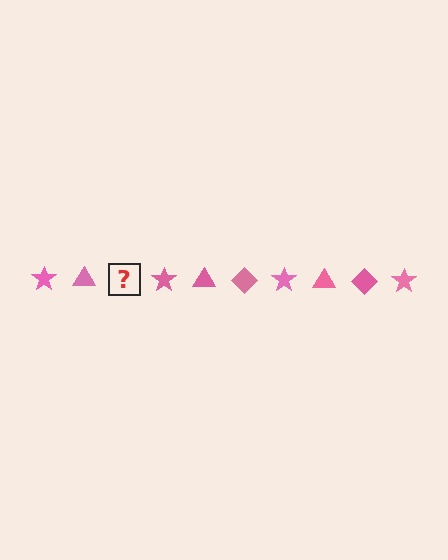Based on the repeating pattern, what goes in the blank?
The blank should be a pink diamond.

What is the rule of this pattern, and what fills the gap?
The rule is that the pattern cycles through star, triangle, diamond shapes in pink. The gap should be filled with a pink diamond.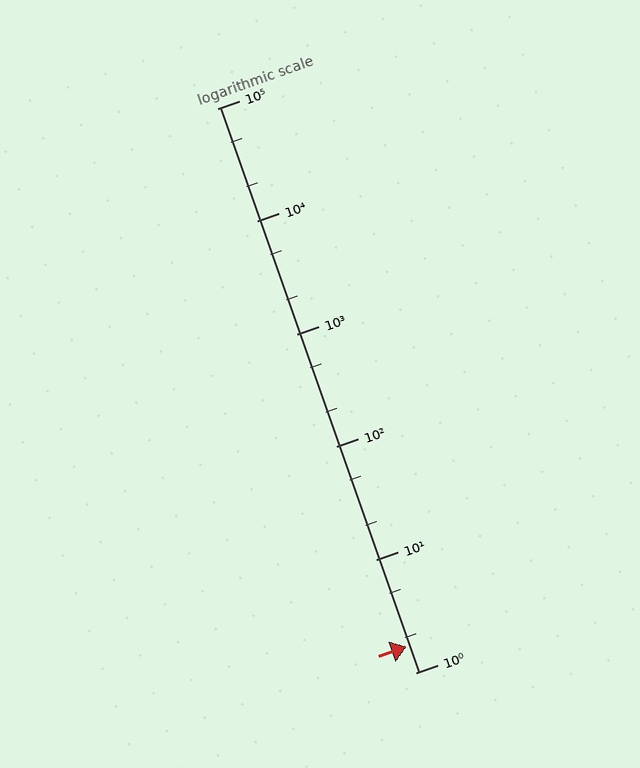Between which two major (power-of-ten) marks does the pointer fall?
The pointer is between 1 and 10.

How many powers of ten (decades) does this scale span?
The scale spans 5 decades, from 1 to 100000.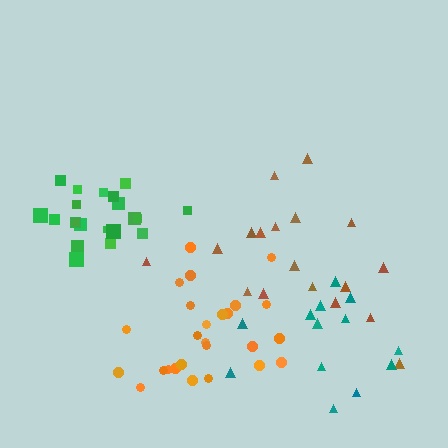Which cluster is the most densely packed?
Green.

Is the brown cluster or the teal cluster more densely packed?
Teal.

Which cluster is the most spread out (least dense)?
Brown.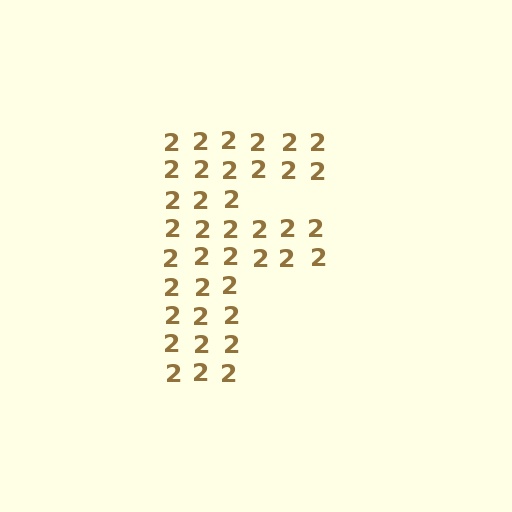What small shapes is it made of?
It is made of small digit 2's.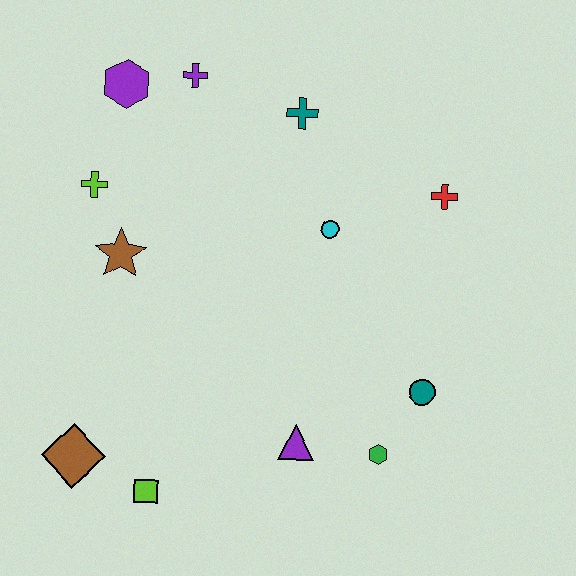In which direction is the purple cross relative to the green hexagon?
The purple cross is above the green hexagon.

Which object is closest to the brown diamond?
The lime square is closest to the brown diamond.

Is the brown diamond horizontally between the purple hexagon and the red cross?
No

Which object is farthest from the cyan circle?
The brown diamond is farthest from the cyan circle.